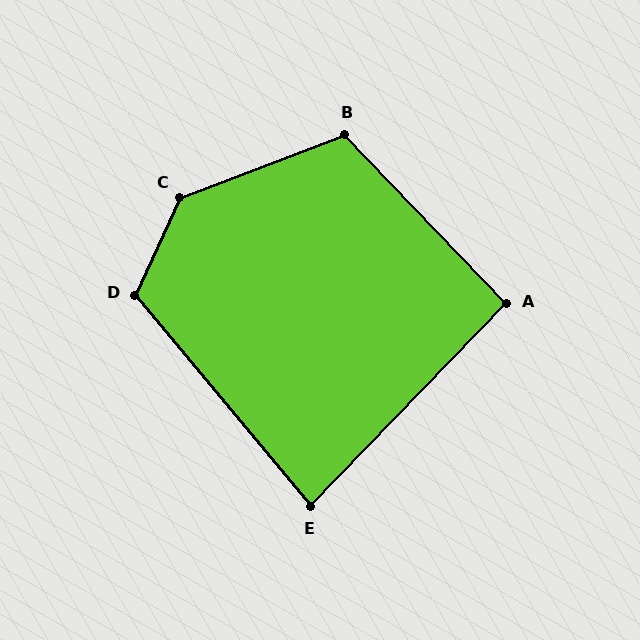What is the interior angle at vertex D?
Approximately 116 degrees (obtuse).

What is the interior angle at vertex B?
Approximately 113 degrees (obtuse).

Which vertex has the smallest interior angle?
E, at approximately 84 degrees.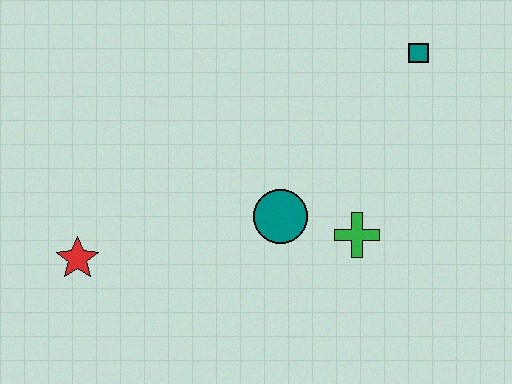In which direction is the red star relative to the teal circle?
The red star is to the left of the teal circle.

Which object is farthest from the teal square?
The red star is farthest from the teal square.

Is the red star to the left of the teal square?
Yes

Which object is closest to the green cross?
The teal circle is closest to the green cross.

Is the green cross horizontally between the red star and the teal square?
Yes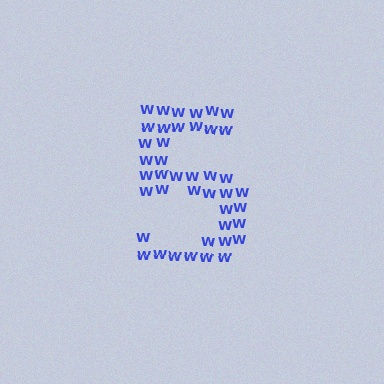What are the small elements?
The small elements are letter W's.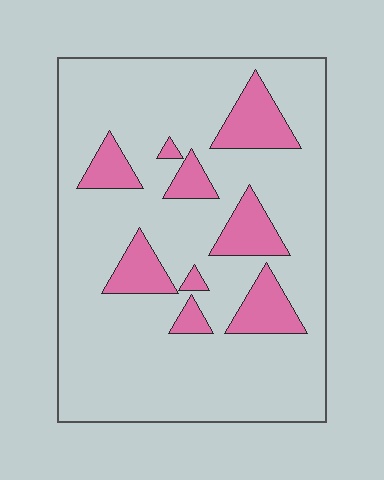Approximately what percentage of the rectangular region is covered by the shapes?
Approximately 20%.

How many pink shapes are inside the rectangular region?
9.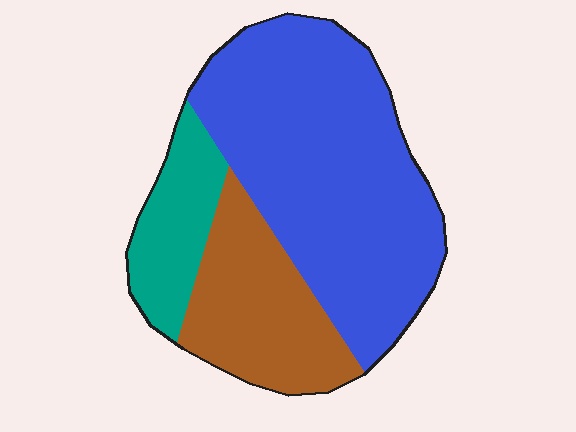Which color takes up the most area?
Blue, at roughly 60%.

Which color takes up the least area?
Teal, at roughly 15%.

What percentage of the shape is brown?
Brown covers 25% of the shape.